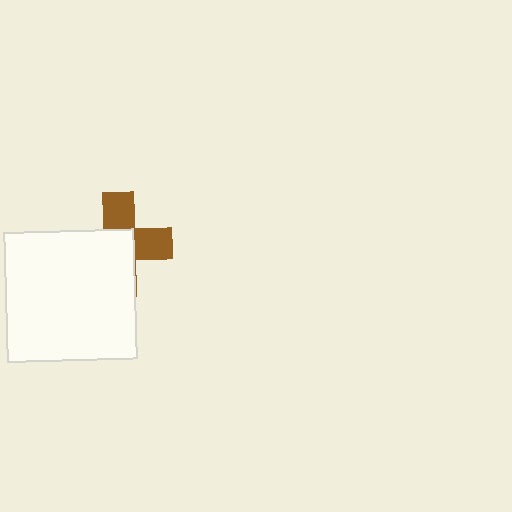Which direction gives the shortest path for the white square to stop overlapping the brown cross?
Moving toward the lower-left gives the shortest separation.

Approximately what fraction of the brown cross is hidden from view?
Roughly 58% of the brown cross is hidden behind the white square.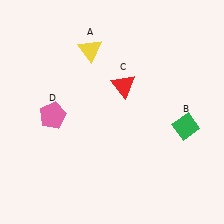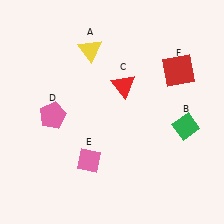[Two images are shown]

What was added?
A pink diamond (E), a red square (F) were added in Image 2.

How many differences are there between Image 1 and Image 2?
There are 2 differences between the two images.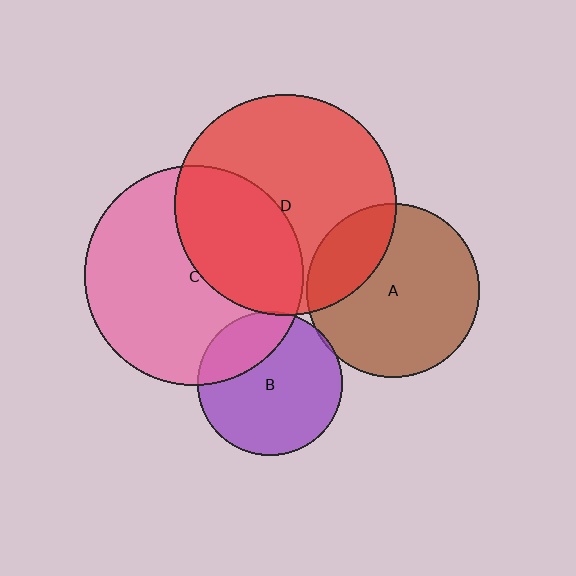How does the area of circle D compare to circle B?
Approximately 2.3 times.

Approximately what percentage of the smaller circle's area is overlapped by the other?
Approximately 35%.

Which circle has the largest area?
Circle D (red).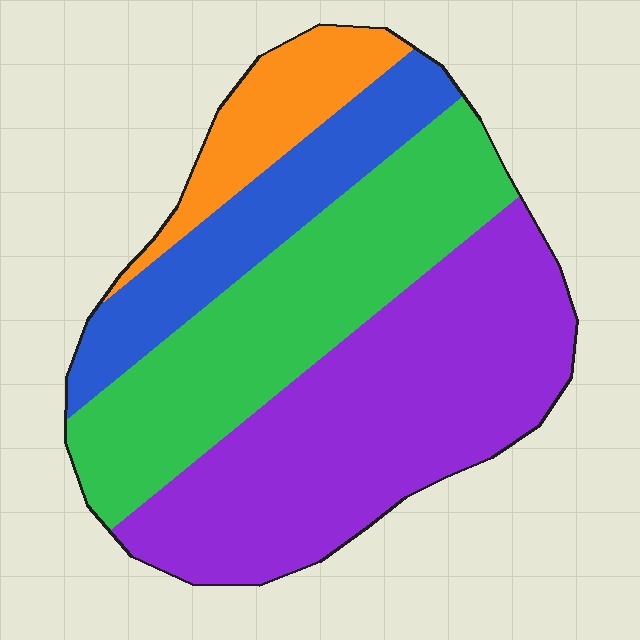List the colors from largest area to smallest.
From largest to smallest: purple, green, blue, orange.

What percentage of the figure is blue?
Blue covers around 15% of the figure.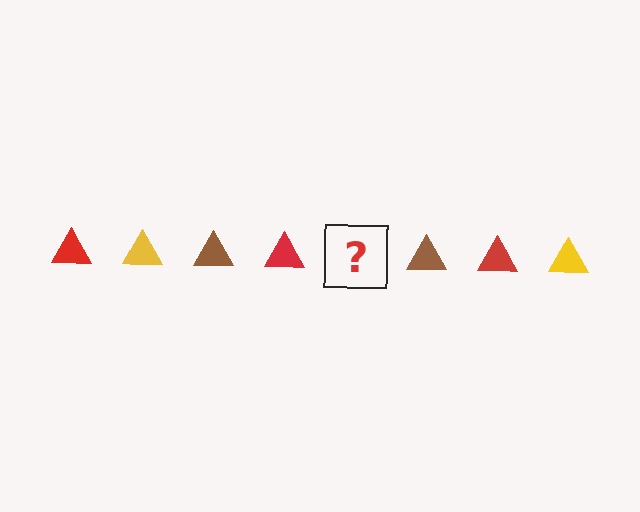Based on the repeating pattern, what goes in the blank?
The blank should be a yellow triangle.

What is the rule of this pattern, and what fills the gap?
The rule is that the pattern cycles through red, yellow, brown triangles. The gap should be filled with a yellow triangle.